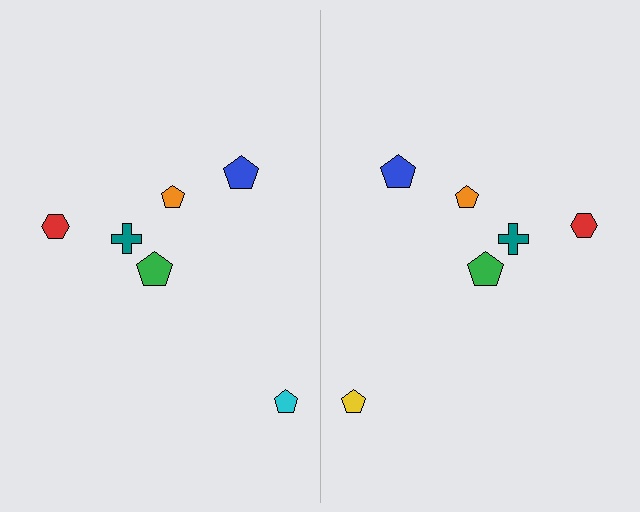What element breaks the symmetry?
The yellow pentagon on the right side breaks the symmetry — its mirror counterpart is cyan.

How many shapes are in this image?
There are 12 shapes in this image.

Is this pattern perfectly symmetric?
No, the pattern is not perfectly symmetric. The yellow pentagon on the right side breaks the symmetry — its mirror counterpart is cyan.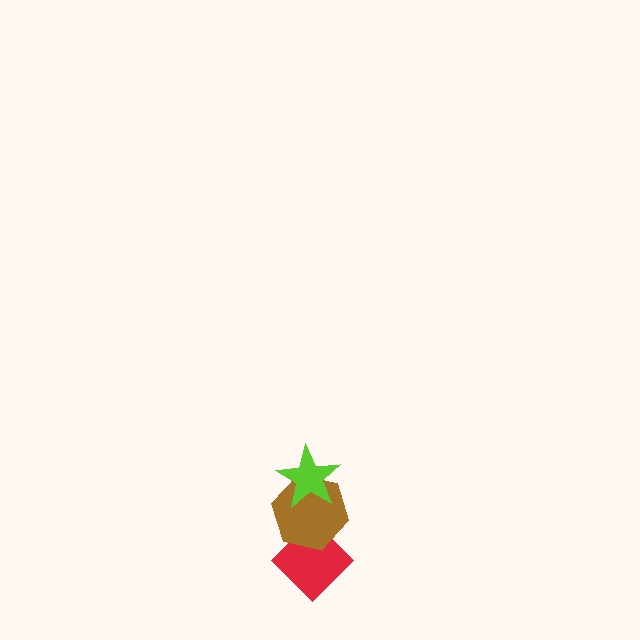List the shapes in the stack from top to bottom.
From top to bottom: the lime star, the brown hexagon, the red diamond.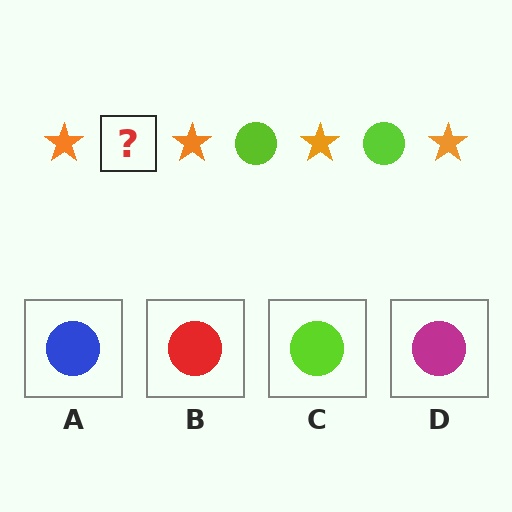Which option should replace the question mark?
Option C.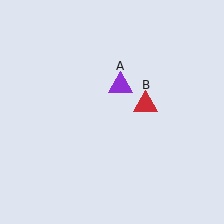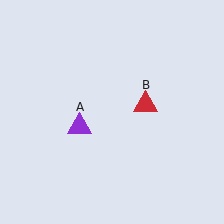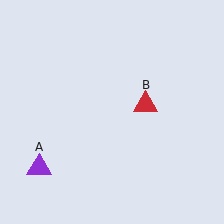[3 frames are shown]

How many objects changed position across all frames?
1 object changed position: purple triangle (object A).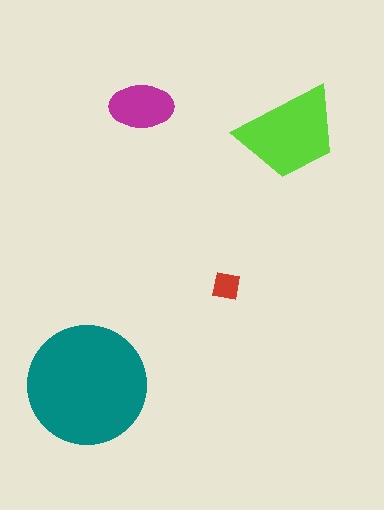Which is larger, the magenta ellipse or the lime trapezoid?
The lime trapezoid.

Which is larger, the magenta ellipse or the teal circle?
The teal circle.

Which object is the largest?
The teal circle.